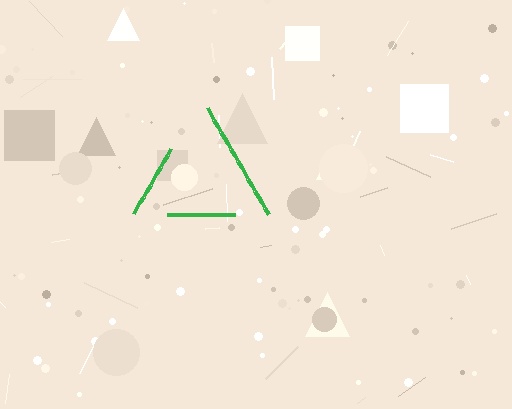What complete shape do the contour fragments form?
The contour fragments form a triangle.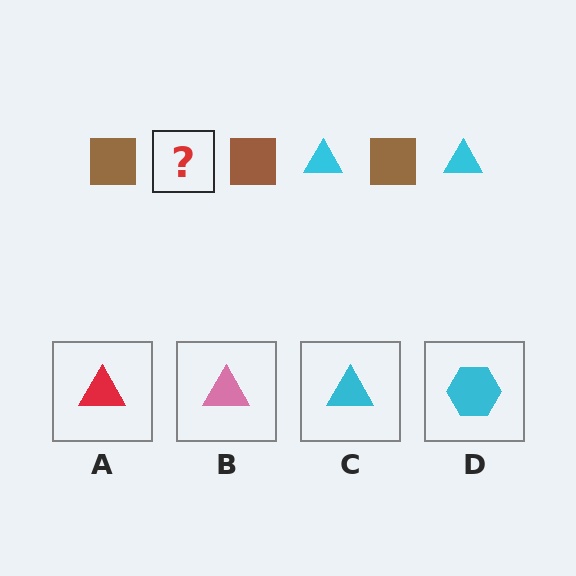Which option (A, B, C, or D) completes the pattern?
C.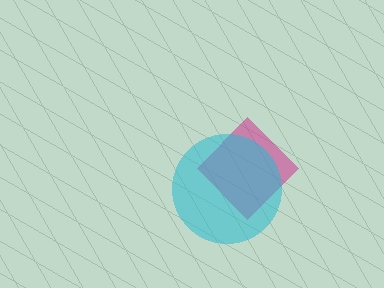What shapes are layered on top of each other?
The layered shapes are: a magenta diamond, a cyan circle.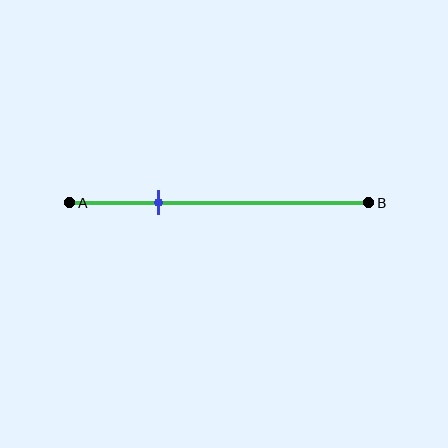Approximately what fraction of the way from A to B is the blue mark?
The blue mark is approximately 30% of the way from A to B.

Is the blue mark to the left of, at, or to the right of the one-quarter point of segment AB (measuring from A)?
The blue mark is to the right of the one-quarter point of segment AB.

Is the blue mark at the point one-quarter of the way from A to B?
No, the mark is at about 30% from A, not at the 25% one-quarter point.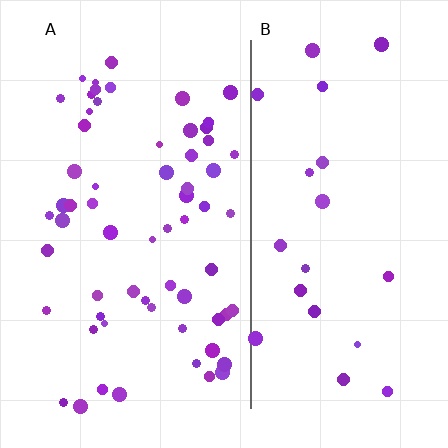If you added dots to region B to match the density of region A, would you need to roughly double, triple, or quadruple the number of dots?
Approximately triple.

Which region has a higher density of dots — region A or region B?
A (the left).